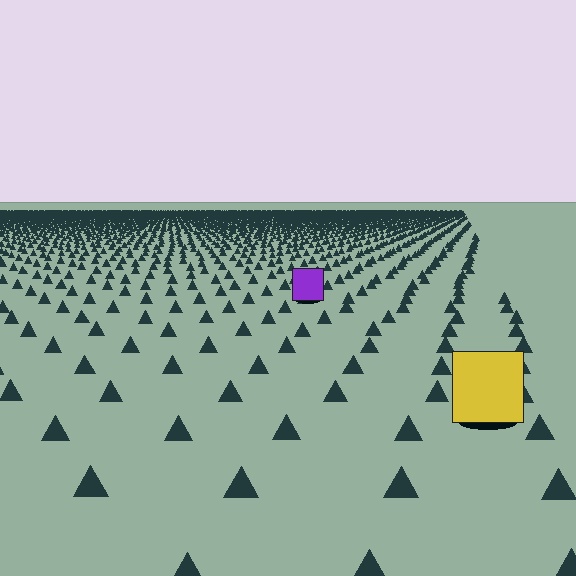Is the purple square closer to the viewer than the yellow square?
No. The yellow square is closer — you can tell from the texture gradient: the ground texture is coarser near it.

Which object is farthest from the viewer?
The purple square is farthest from the viewer. It appears smaller and the ground texture around it is denser.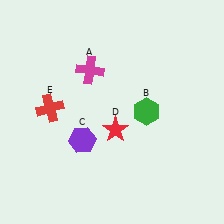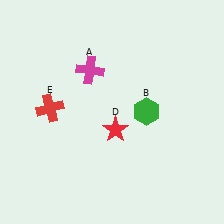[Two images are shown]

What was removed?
The purple hexagon (C) was removed in Image 2.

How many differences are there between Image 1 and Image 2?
There is 1 difference between the two images.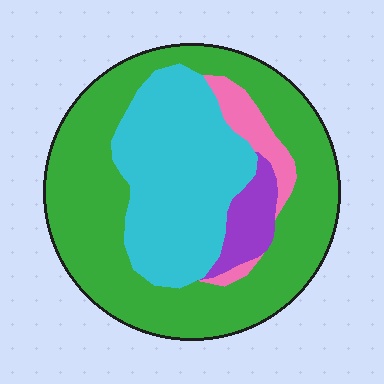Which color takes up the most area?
Green, at roughly 55%.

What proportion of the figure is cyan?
Cyan takes up about one third (1/3) of the figure.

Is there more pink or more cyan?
Cyan.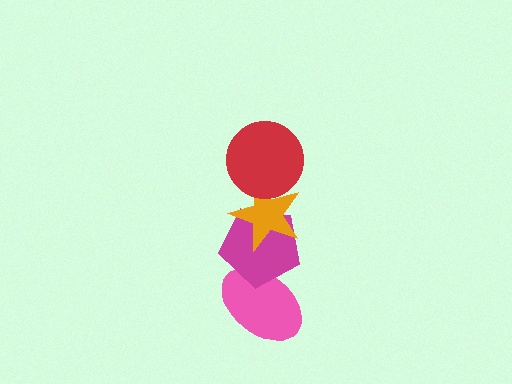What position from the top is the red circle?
The red circle is 1st from the top.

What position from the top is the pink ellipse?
The pink ellipse is 4th from the top.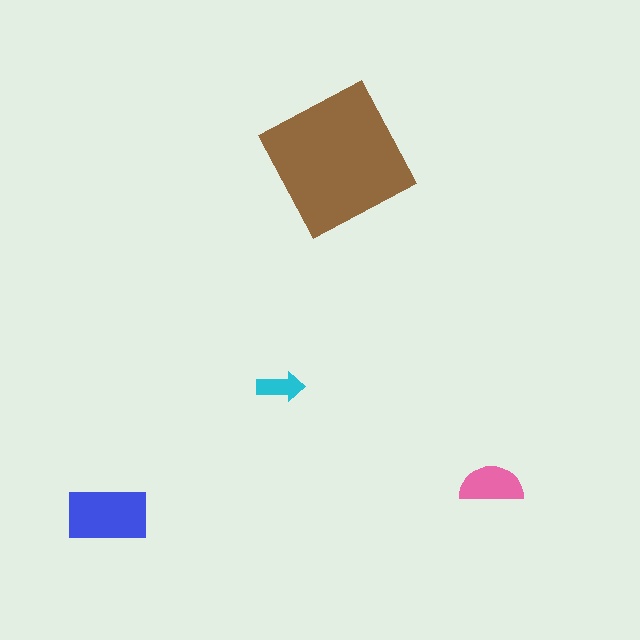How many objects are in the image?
There are 4 objects in the image.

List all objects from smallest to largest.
The cyan arrow, the pink semicircle, the blue rectangle, the brown square.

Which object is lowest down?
The blue rectangle is bottommost.